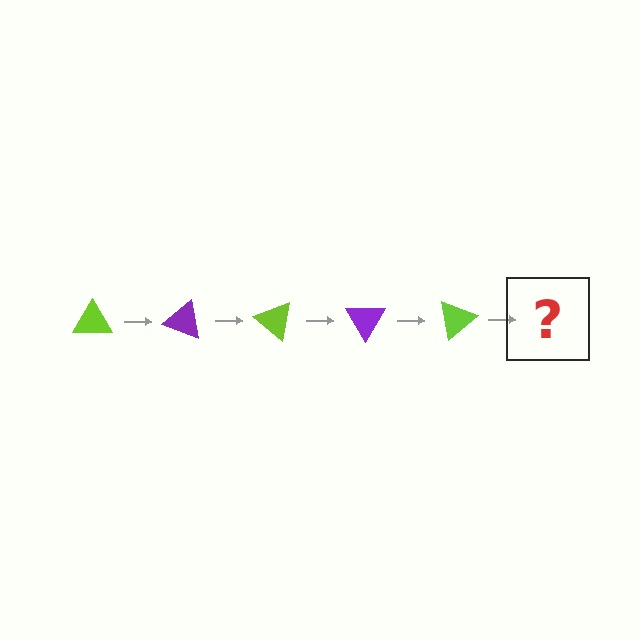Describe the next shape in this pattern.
It should be a purple triangle, rotated 100 degrees from the start.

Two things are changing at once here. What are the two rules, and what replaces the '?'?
The two rules are that it rotates 20 degrees each step and the color cycles through lime and purple. The '?' should be a purple triangle, rotated 100 degrees from the start.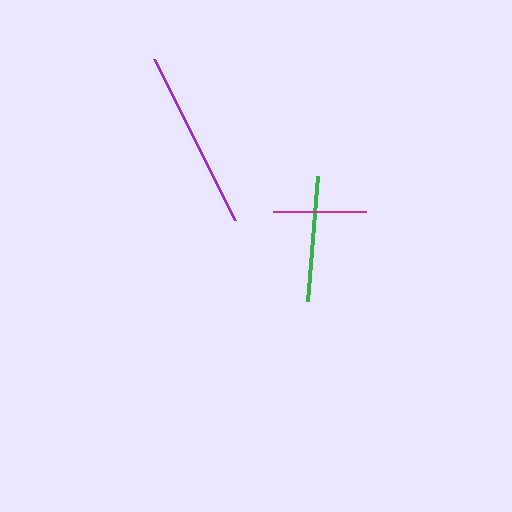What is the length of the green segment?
The green segment is approximately 125 pixels long.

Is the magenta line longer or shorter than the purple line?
The purple line is longer than the magenta line.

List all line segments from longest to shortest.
From longest to shortest: purple, green, magenta.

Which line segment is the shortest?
The magenta line is the shortest at approximately 93 pixels.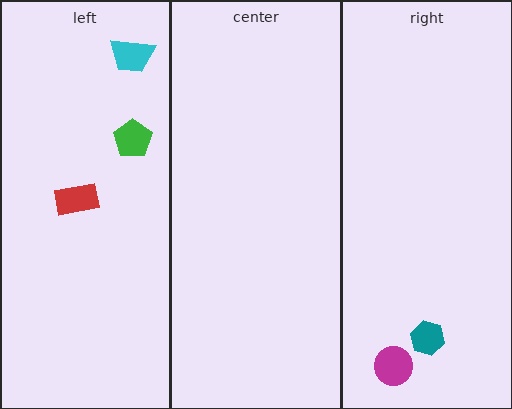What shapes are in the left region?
The green pentagon, the cyan trapezoid, the red rectangle.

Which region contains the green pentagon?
The left region.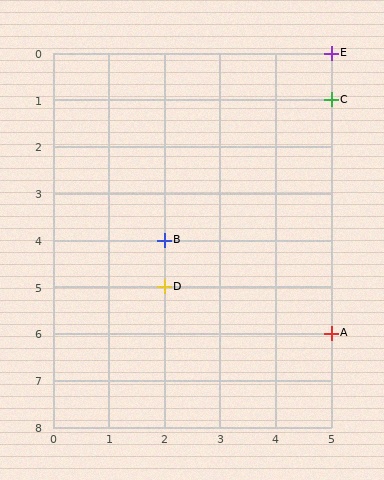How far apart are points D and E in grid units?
Points D and E are 3 columns and 5 rows apart (about 5.8 grid units diagonally).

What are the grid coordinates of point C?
Point C is at grid coordinates (5, 1).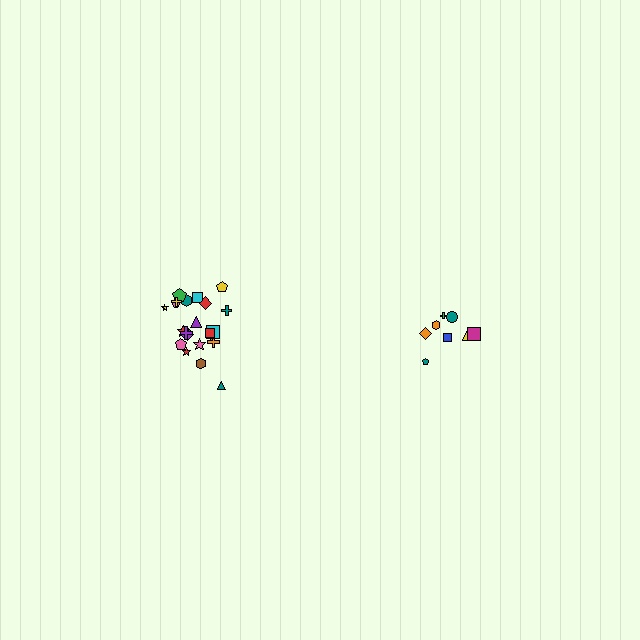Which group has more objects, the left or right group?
The left group.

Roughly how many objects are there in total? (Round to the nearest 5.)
Roughly 30 objects in total.